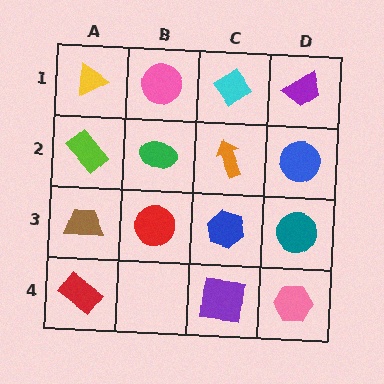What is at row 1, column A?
A yellow triangle.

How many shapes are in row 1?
4 shapes.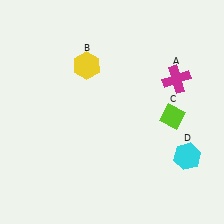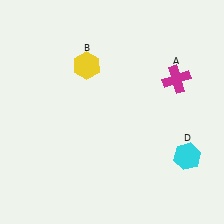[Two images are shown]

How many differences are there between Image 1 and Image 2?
There is 1 difference between the two images.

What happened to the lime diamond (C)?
The lime diamond (C) was removed in Image 2. It was in the bottom-right area of Image 1.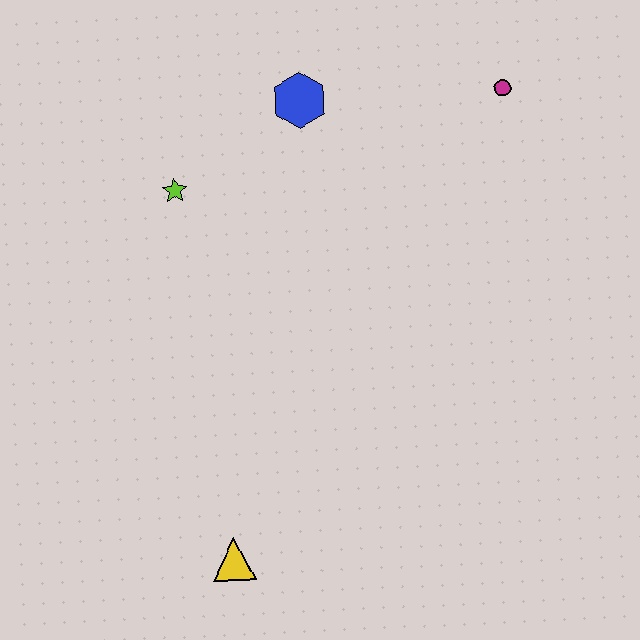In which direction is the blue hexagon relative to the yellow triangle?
The blue hexagon is above the yellow triangle.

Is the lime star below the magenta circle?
Yes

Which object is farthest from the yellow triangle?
The magenta circle is farthest from the yellow triangle.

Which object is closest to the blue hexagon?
The lime star is closest to the blue hexagon.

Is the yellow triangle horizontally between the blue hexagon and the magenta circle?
No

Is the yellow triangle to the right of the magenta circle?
No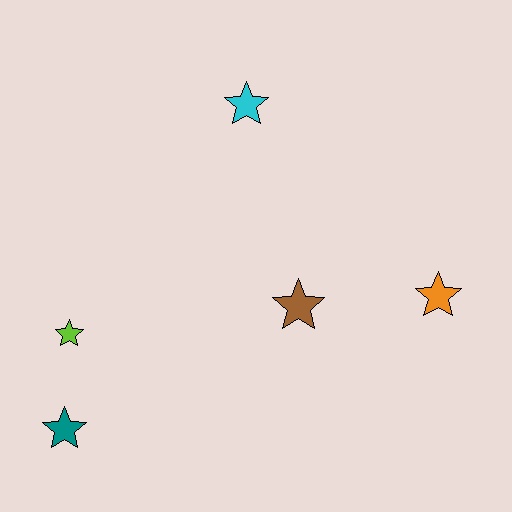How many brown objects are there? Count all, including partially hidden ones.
There is 1 brown object.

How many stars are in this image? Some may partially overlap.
There are 5 stars.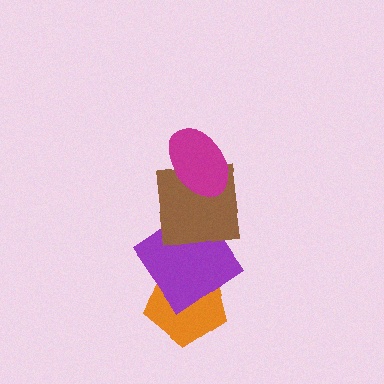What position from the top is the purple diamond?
The purple diamond is 3rd from the top.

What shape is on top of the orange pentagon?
The purple diamond is on top of the orange pentagon.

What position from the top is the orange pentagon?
The orange pentagon is 4th from the top.